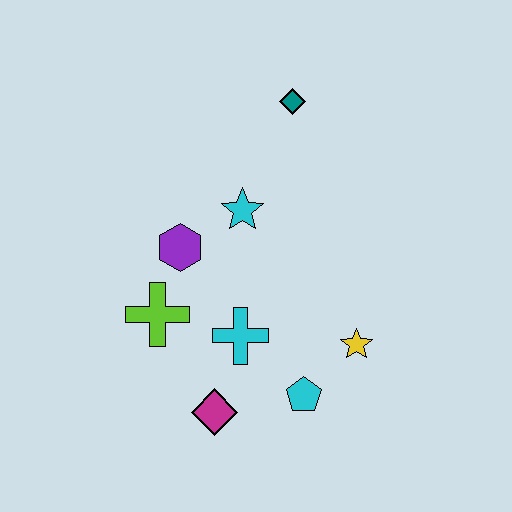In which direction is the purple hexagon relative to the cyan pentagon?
The purple hexagon is above the cyan pentagon.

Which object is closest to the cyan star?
The purple hexagon is closest to the cyan star.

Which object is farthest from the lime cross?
The teal diamond is farthest from the lime cross.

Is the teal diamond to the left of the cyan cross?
No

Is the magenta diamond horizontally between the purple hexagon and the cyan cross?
Yes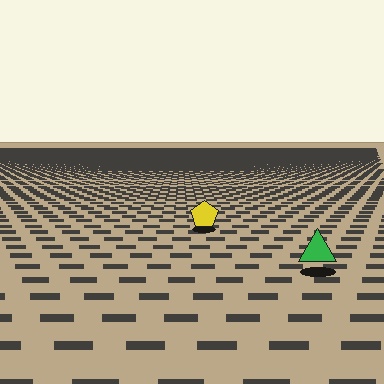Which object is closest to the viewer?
The green triangle is closest. The texture marks near it are larger and more spread out.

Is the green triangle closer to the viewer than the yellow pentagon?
Yes. The green triangle is closer — you can tell from the texture gradient: the ground texture is coarser near it.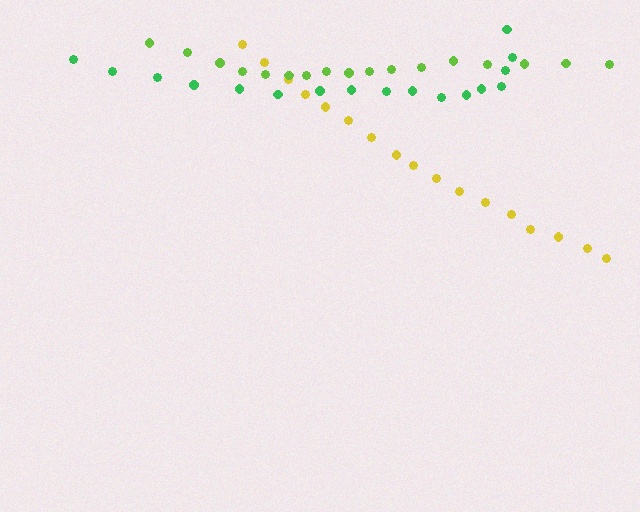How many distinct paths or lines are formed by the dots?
There are 3 distinct paths.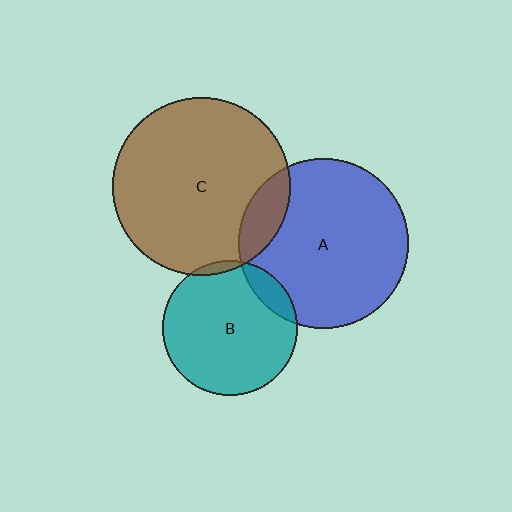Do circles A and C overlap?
Yes.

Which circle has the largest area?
Circle C (brown).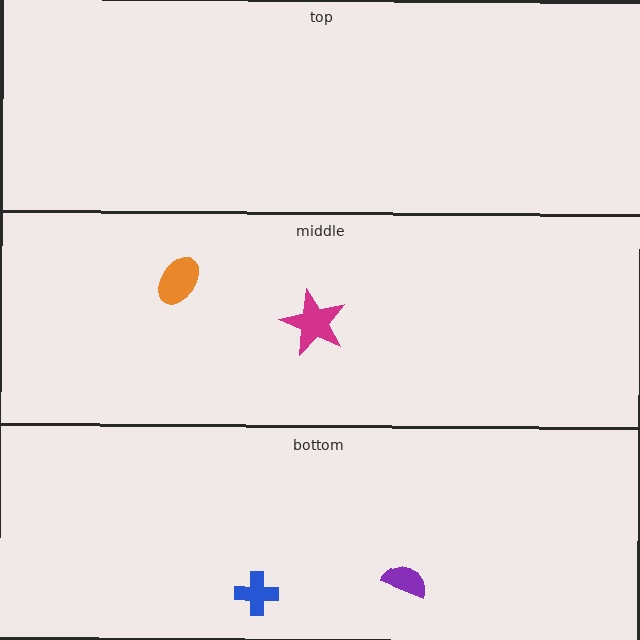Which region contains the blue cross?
The bottom region.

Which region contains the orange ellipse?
The middle region.